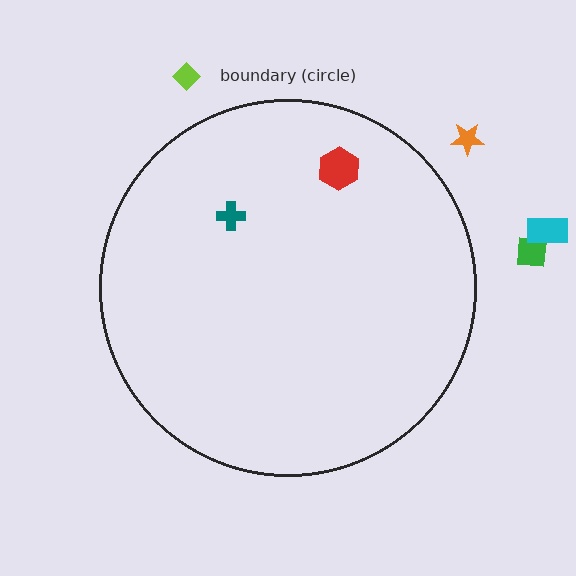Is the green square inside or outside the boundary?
Outside.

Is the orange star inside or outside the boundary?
Outside.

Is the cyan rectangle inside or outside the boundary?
Outside.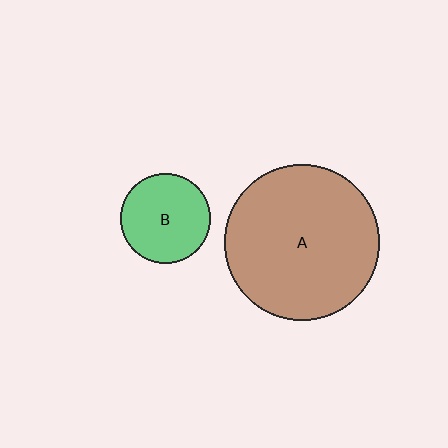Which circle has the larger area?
Circle A (brown).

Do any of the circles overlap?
No, none of the circles overlap.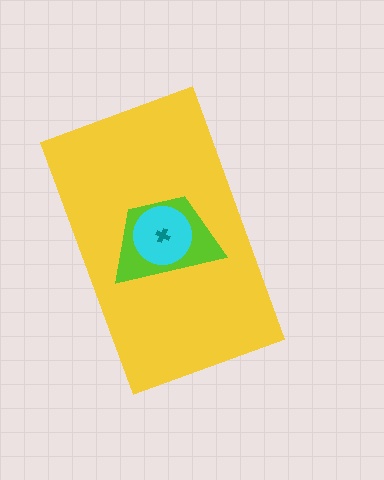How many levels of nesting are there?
4.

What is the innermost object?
The teal cross.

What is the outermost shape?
The yellow rectangle.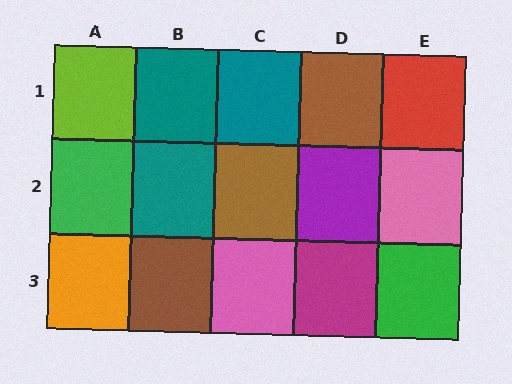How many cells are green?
2 cells are green.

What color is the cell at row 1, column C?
Teal.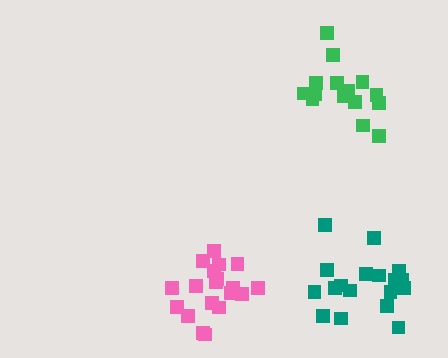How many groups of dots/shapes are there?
There are 3 groups.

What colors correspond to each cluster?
The clusters are colored: pink, teal, green.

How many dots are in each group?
Group 1: 19 dots, Group 2: 18 dots, Group 3: 15 dots (52 total).